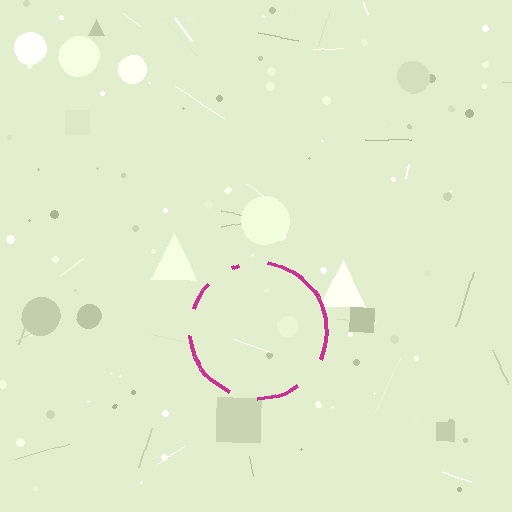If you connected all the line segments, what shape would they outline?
They would outline a circle.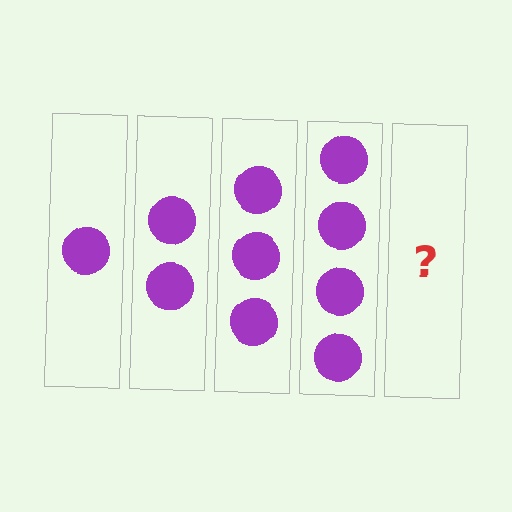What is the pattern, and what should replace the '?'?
The pattern is that each step adds one more circle. The '?' should be 5 circles.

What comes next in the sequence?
The next element should be 5 circles.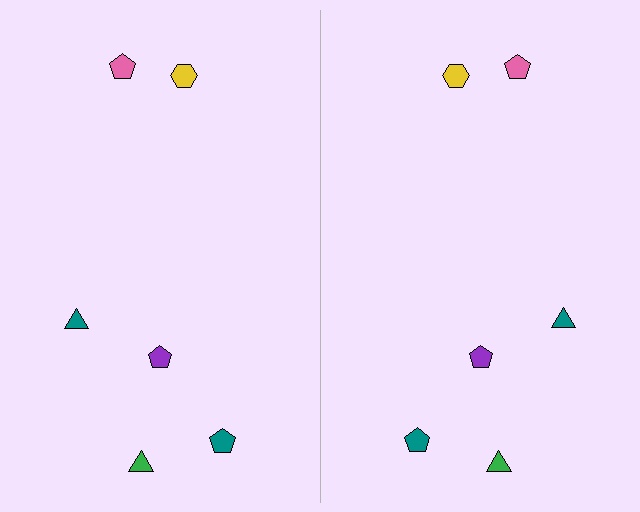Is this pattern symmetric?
Yes, this pattern has bilateral (reflection) symmetry.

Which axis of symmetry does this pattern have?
The pattern has a vertical axis of symmetry running through the center of the image.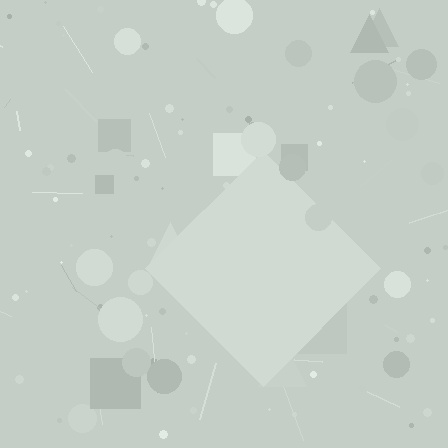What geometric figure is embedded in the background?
A diamond is embedded in the background.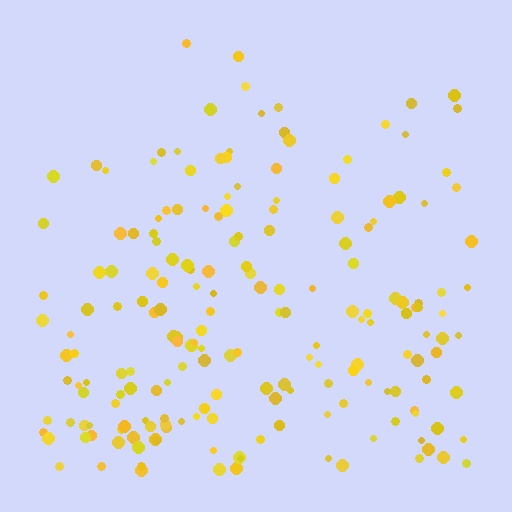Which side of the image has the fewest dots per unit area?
The top.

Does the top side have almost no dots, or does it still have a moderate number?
Still a moderate number, just noticeably fewer than the bottom.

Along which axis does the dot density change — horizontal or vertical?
Vertical.